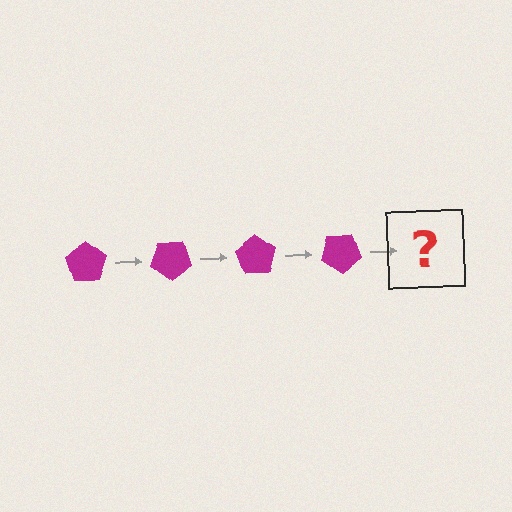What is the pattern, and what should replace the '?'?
The pattern is that the pentagon rotates 35 degrees each step. The '?' should be a magenta pentagon rotated 140 degrees.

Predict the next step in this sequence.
The next step is a magenta pentagon rotated 140 degrees.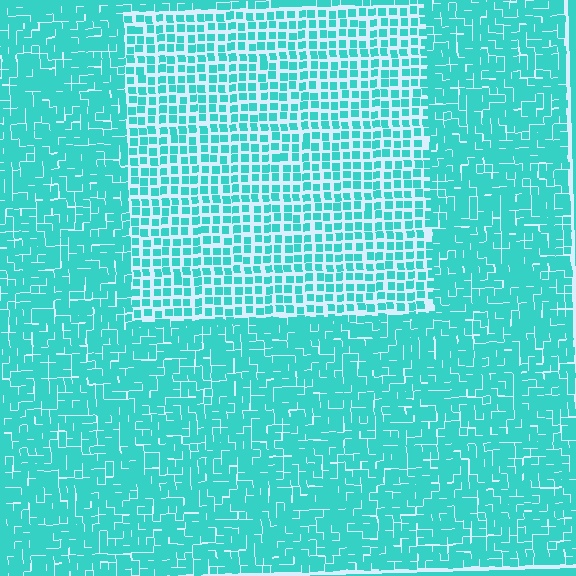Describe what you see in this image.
The image contains small cyan elements arranged at two different densities. A rectangle-shaped region is visible where the elements are less densely packed than the surrounding area.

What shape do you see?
I see a rectangle.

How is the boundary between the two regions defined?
The boundary is defined by a change in element density (approximately 1.7x ratio). All elements are the same color, size, and shape.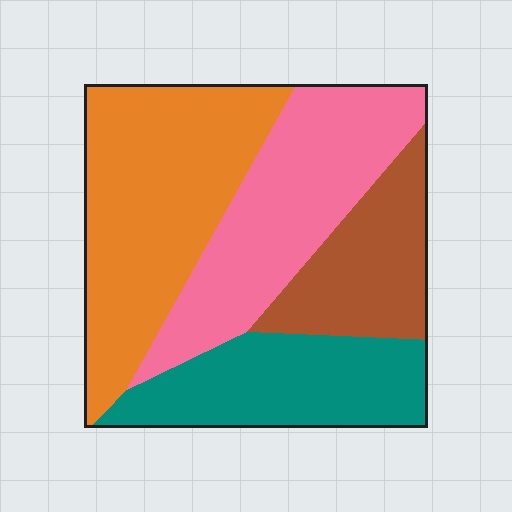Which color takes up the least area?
Brown, at roughly 15%.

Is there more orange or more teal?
Orange.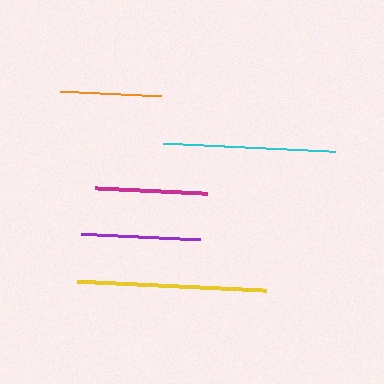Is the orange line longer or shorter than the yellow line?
The yellow line is longer than the orange line.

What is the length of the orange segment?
The orange segment is approximately 100 pixels long.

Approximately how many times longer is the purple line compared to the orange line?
The purple line is approximately 1.2 times the length of the orange line.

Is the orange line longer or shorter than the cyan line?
The cyan line is longer than the orange line.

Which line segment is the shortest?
The orange line is the shortest at approximately 100 pixels.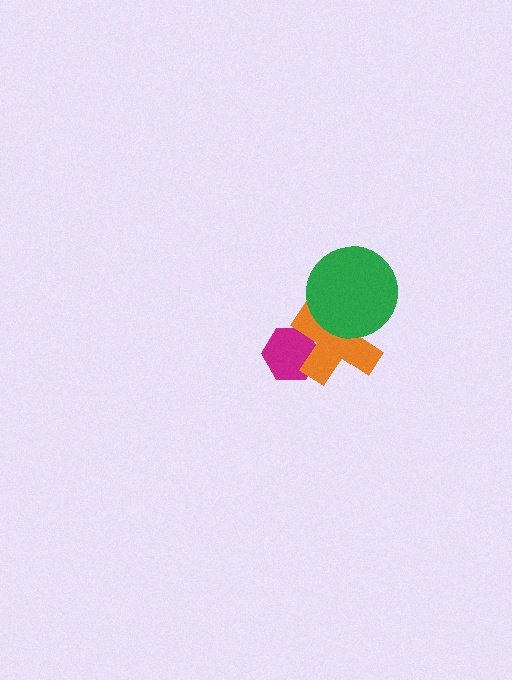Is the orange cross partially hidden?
Yes, it is partially covered by another shape.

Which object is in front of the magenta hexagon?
The orange cross is in front of the magenta hexagon.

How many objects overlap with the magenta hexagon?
1 object overlaps with the magenta hexagon.